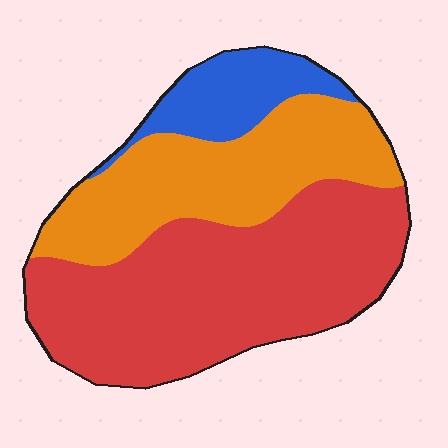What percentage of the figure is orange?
Orange covers about 35% of the figure.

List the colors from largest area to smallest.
From largest to smallest: red, orange, blue.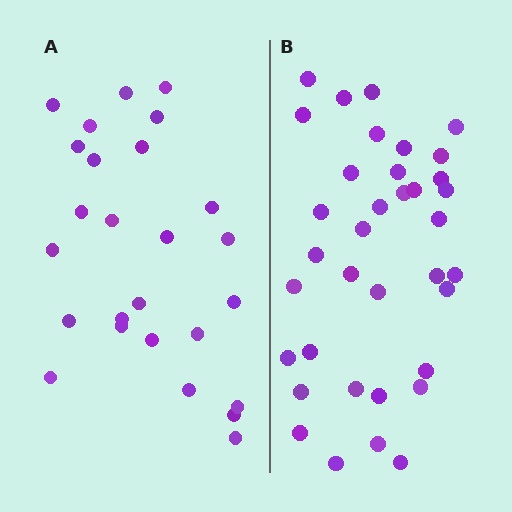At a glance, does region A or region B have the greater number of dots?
Region B (the right region) has more dots.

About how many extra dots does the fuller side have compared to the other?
Region B has roughly 10 or so more dots than region A.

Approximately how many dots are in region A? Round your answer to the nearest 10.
About 30 dots. (The exact count is 26, which rounds to 30.)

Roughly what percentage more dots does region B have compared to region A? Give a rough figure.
About 40% more.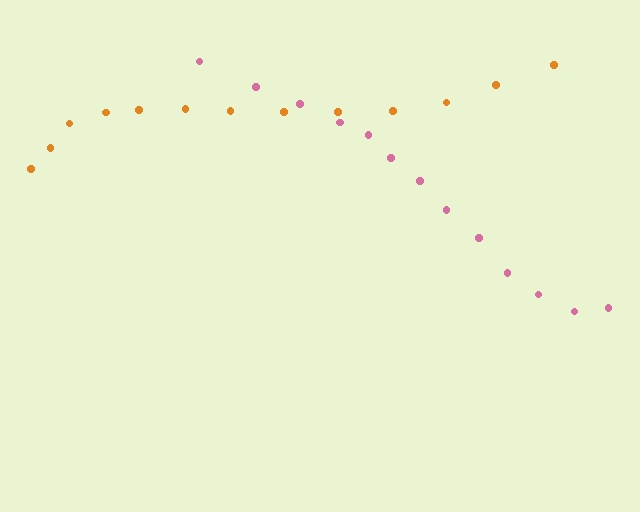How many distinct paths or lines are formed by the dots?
There are 2 distinct paths.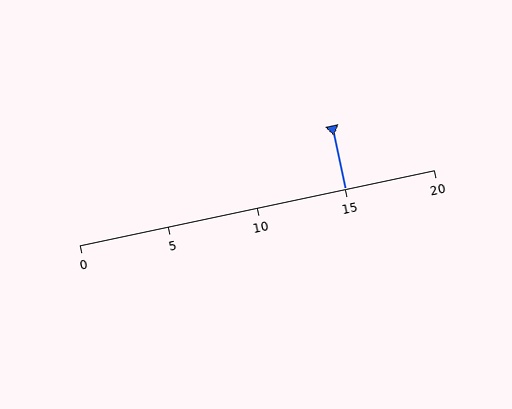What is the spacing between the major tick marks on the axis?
The major ticks are spaced 5 apart.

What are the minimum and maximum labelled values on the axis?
The axis runs from 0 to 20.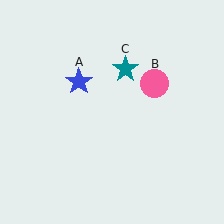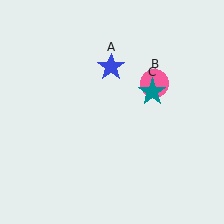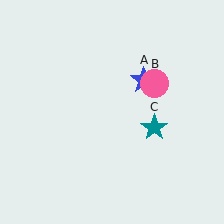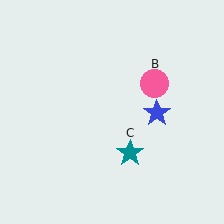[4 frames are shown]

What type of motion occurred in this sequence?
The blue star (object A), teal star (object C) rotated clockwise around the center of the scene.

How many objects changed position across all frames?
2 objects changed position: blue star (object A), teal star (object C).